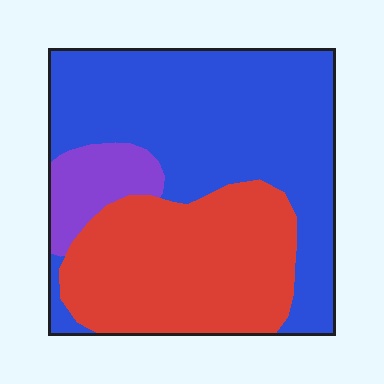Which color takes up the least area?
Purple, at roughly 10%.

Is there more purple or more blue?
Blue.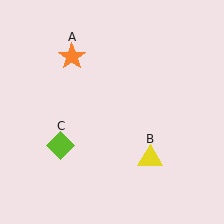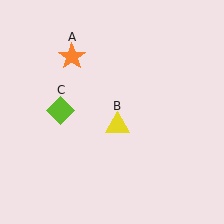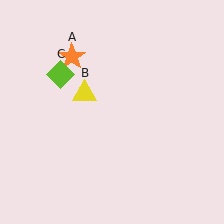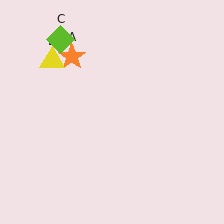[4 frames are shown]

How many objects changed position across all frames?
2 objects changed position: yellow triangle (object B), lime diamond (object C).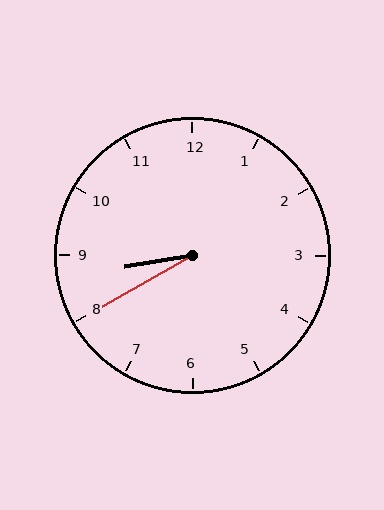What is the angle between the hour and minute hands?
Approximately 20 degrees.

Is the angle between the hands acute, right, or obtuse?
It is acute.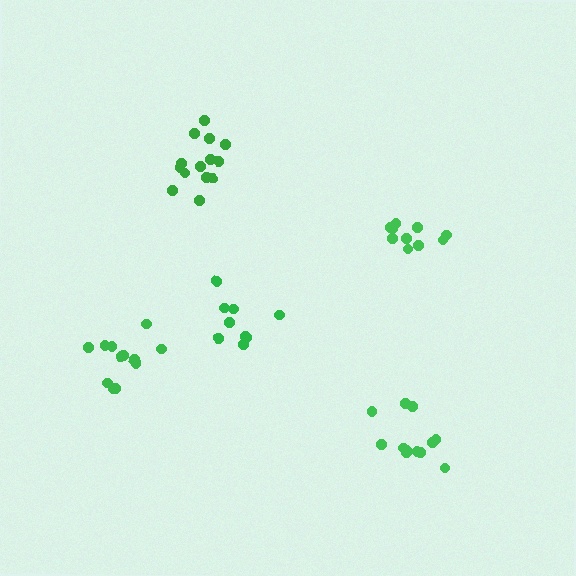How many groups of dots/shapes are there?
There are 5 groups.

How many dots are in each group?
Group 1: 14 dots, Group 2: 9 dots, Group 3: 12 dots, Group 4: 10 dots, Group 5: 13 dots (58 total).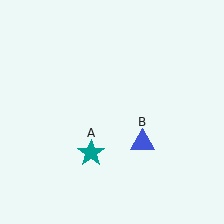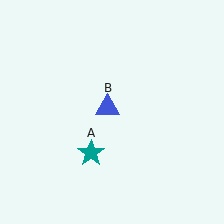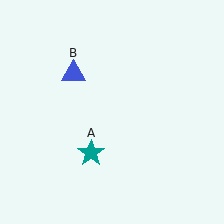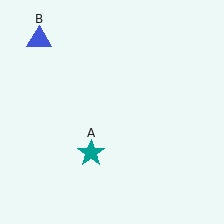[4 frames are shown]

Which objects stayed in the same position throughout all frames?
Teal star (object A) remained stationary.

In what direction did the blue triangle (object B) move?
The blue triangle (object B) moved up and to the left.